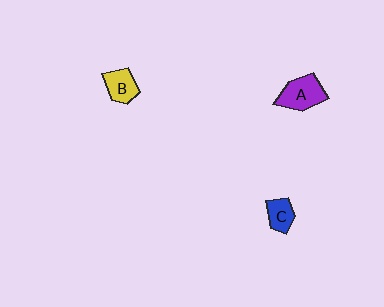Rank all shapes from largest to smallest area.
From largest to smallest: A (purple), B (yellow), C (blue).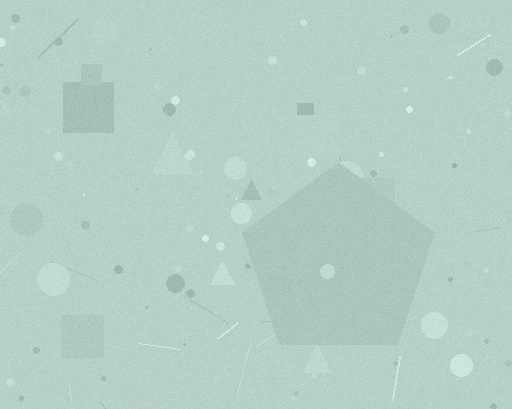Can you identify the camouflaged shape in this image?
The camouflaged shape is a pentagon.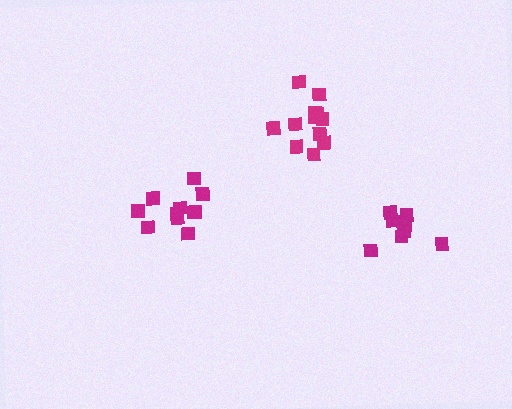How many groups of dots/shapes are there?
There are 3 groups.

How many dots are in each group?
Group 1: 11 dots, Group 2: 9 dots, Group 3: 12 dots (32 total).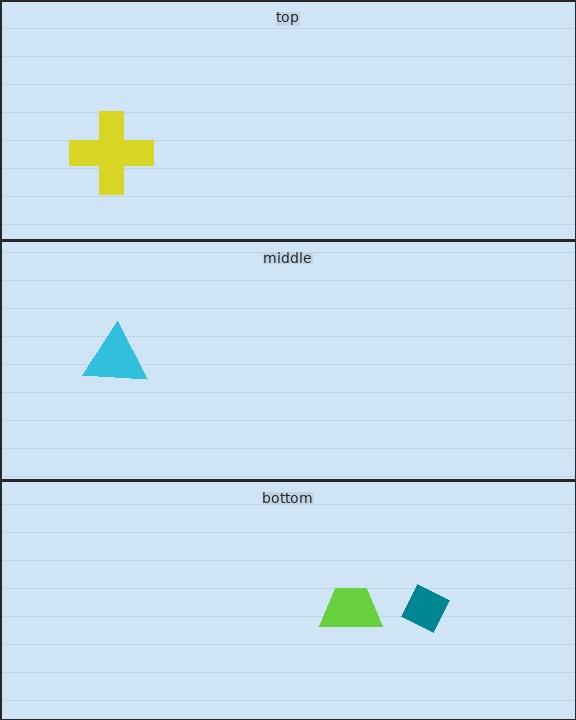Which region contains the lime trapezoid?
The bottom region.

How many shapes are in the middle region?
1.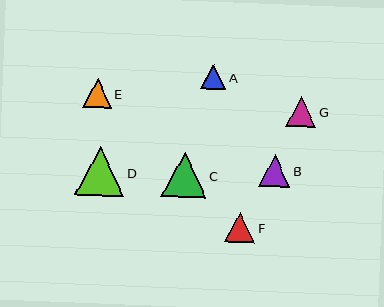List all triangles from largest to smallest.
From largest to smallest: D, C, B, F, G, E, A.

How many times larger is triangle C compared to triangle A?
Triangle C is approximately 1.8 times the size of triangle A.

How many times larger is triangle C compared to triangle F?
Triangle C is approximately 1.5 times the size of triangle F.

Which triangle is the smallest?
Triangle A is the smallest with a size of approximately 26 pixels.